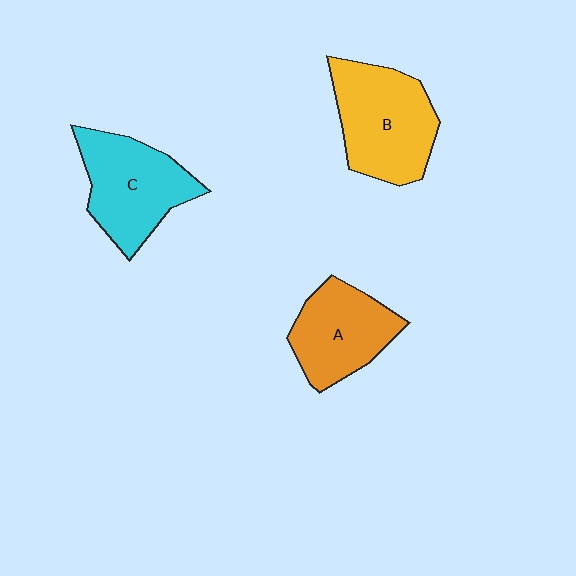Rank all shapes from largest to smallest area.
From largest to smallest: B (yellow), C (cyan), A (orange).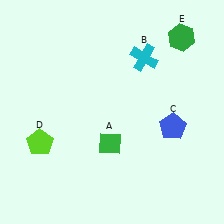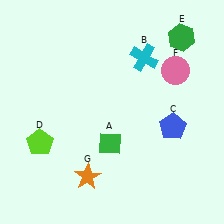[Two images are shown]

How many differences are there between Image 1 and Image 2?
There are 2 differences between the two images.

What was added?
A pink circle (F), an orange star (G) were added in Image 2.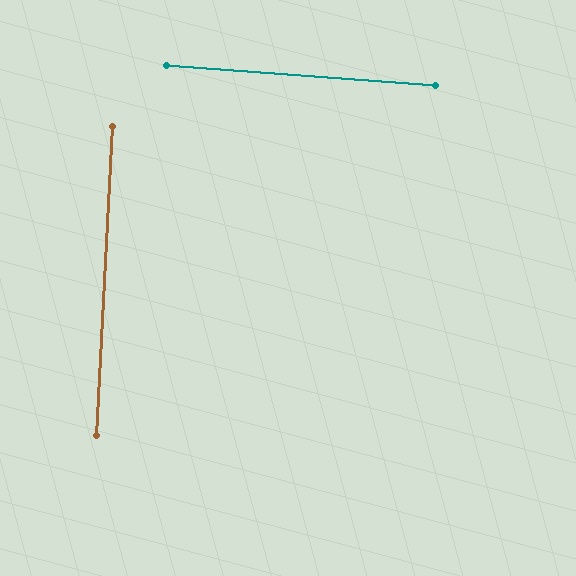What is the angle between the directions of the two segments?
Approximately 89 degrees.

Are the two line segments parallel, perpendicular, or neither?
Perpendicular — they meet at approximately 89°.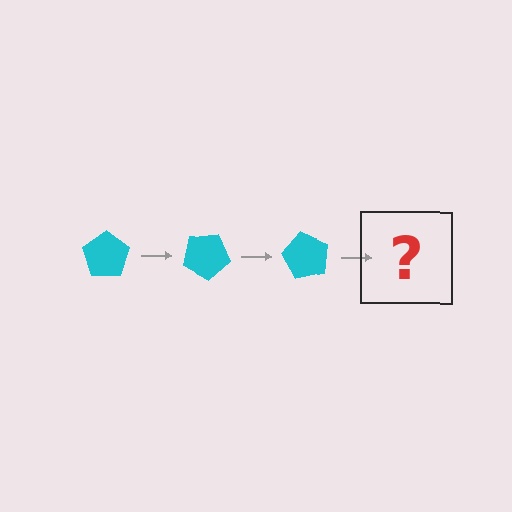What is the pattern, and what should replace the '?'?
The pattern is that the pentagon rotates 30 degrees each step. The '?' should be a cyan pentagon rotated 90 degrees.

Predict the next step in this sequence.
The next step is a cyan pentagon rotated 90 degrees.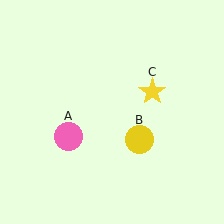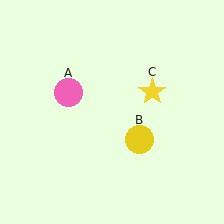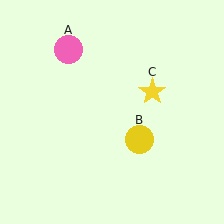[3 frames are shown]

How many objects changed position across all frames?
1 object changed position: pink circle (object A).